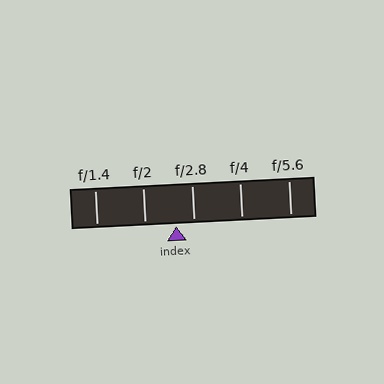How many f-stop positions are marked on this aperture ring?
There are 5 f-stop positions marked.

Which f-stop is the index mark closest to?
The index mark is closest to f/2.8.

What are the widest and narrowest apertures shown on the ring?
The widest aperture shown is f/1.4 and the narrowest is f/5.6.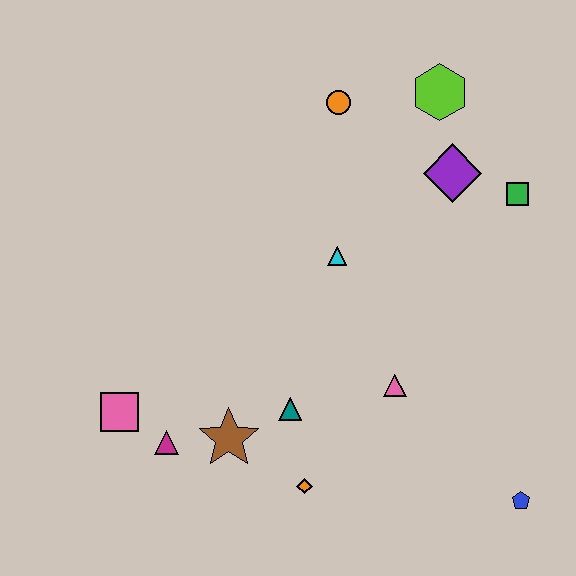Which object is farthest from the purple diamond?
The pink square is farthest from the purple diamond.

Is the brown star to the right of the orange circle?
No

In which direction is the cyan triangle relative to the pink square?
The cyan triangle is to the right of the pink square.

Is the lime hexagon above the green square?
Yes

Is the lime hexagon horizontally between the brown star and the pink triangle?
No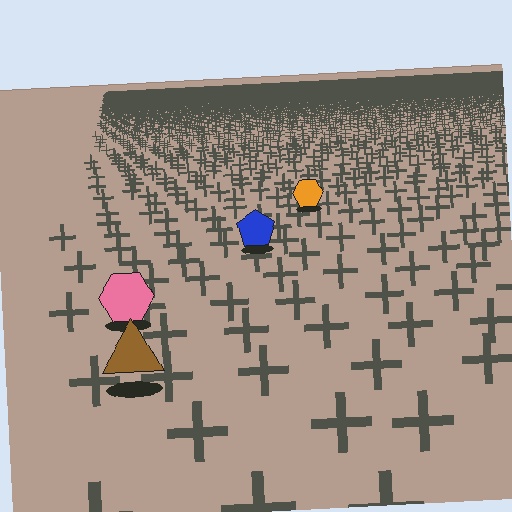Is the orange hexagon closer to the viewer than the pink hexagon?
No. The pink hexagon is closer — you can tell from the texture gradient: the ground texture is coarser near it.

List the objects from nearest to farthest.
From nearest to farthest: the brown triangle, the pink hexagon, the blue pentagon, the orange hexagon.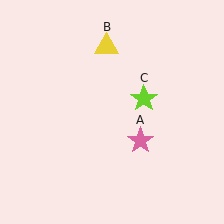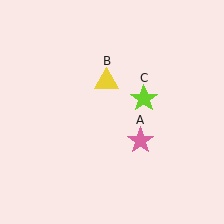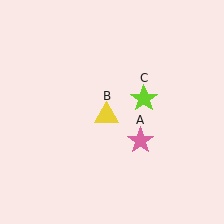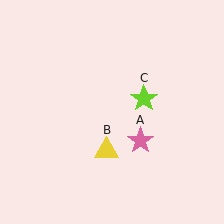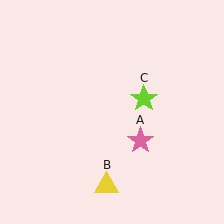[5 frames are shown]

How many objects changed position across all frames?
1 object changed position: yellow triangle (object B).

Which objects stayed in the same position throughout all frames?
Pink star (object A) and lime star (object C) remained stationary.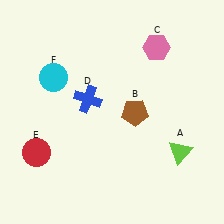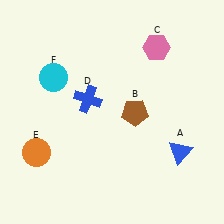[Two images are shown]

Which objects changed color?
A changed from lime to blue. E changed from red to orange.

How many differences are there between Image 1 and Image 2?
There are 2 differences between the two images.